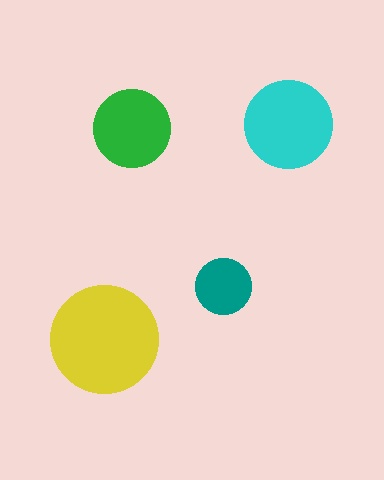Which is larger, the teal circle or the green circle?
The green one.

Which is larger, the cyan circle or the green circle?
The cyan one.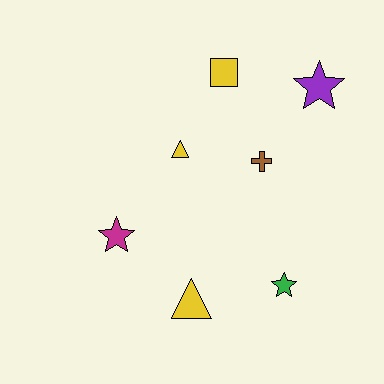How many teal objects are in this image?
There are no teal objects.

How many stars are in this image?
There are 3 stars.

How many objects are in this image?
There are 7 objects.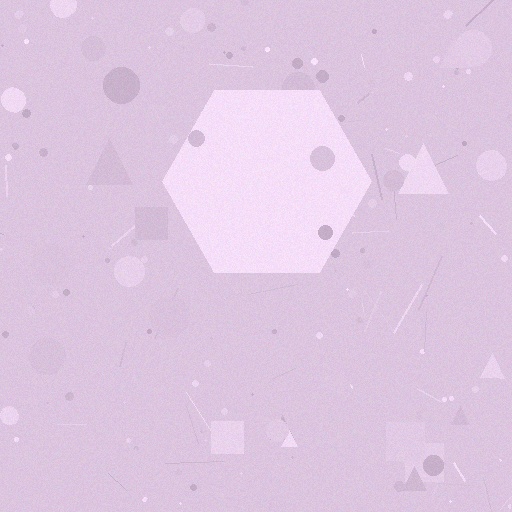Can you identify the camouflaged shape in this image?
The camouflaged shape is a hexagon.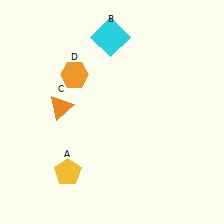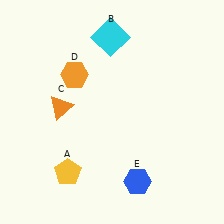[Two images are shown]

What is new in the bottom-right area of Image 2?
A blue hexagon (E) was added in the bottom-right area of Image 2.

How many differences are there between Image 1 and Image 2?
There is 1 difference between the two images.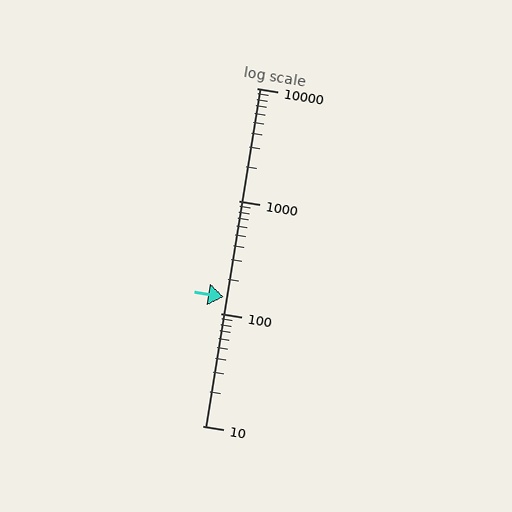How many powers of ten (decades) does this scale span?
The scale spans 3 decades, from 10 to 10000.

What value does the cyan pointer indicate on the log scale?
The pointer indicates approximately 140.